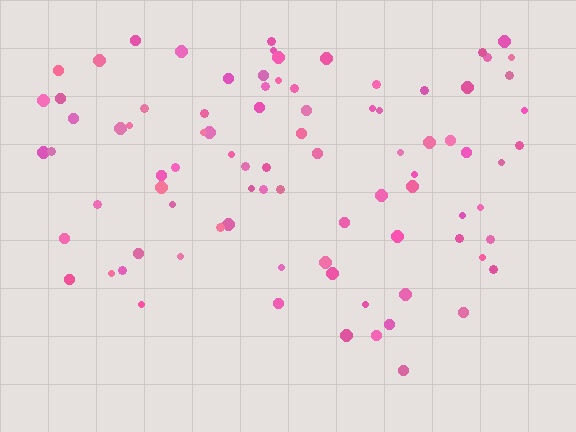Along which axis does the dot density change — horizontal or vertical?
Vertical.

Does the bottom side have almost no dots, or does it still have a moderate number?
Still a moderate number, just noticeably fewer than the top.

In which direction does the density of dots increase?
From bottom to top, with the top side densest.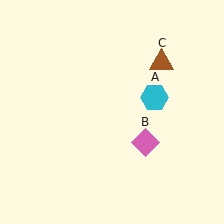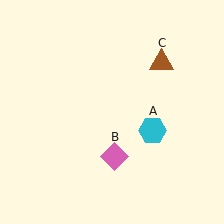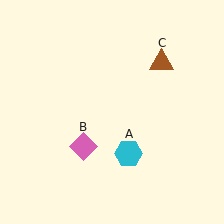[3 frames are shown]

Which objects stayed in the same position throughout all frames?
Brown triangle (object C) remained stationary.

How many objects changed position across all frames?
2 objects changed position: cyan hexagon (object A), pink diamond (object B).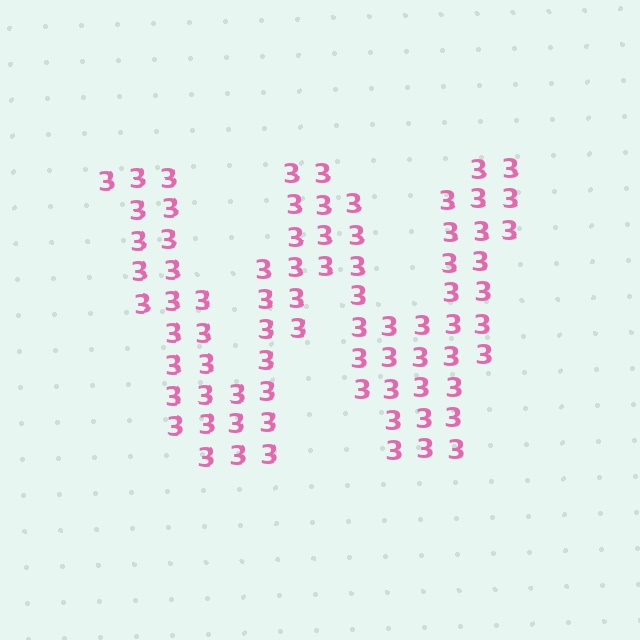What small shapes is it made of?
It is made of small digit 3's.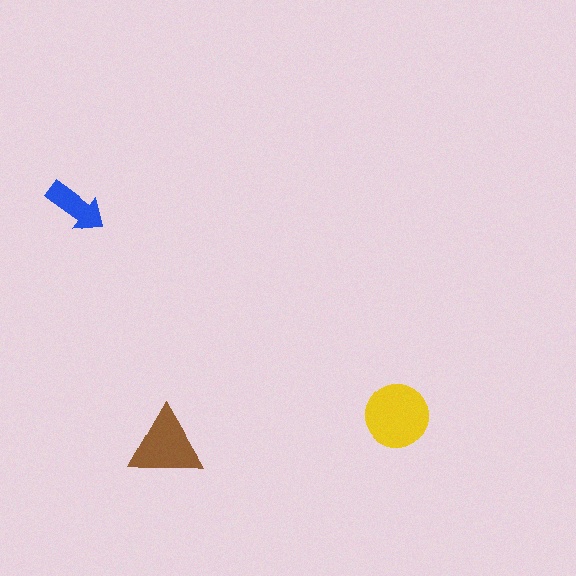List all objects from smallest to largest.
The blue arrow, the brown triangle, the yellow circle.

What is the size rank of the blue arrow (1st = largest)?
3rd.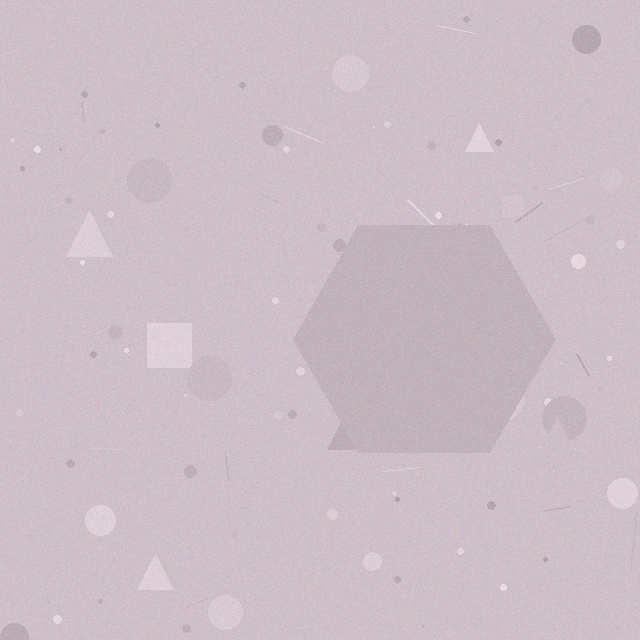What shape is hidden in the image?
A hexagon is hidden in the image.